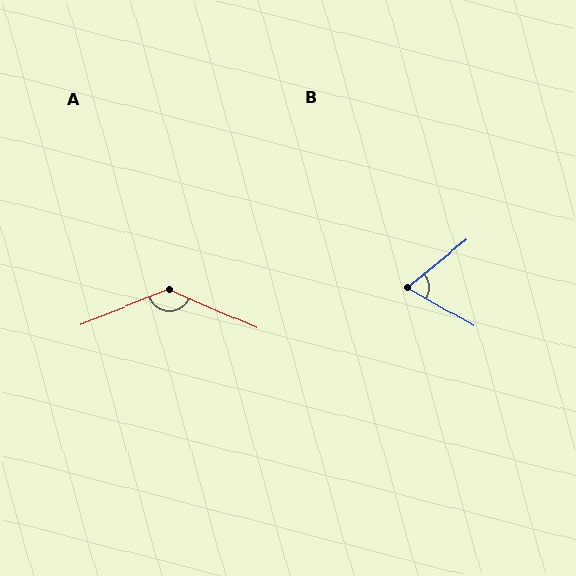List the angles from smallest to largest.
B (68°), A (135°).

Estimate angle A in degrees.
Approximately 135 degrees.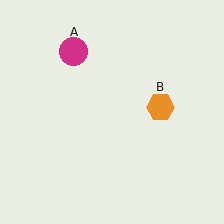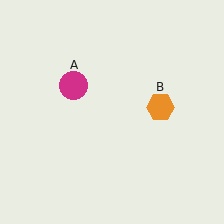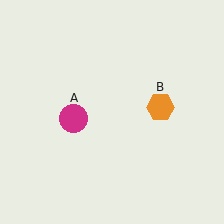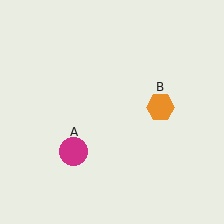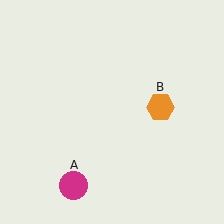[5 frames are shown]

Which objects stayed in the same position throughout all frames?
Orange hexagon (object B) remained stationary.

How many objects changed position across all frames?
1 object changed position: magenta circle (object A).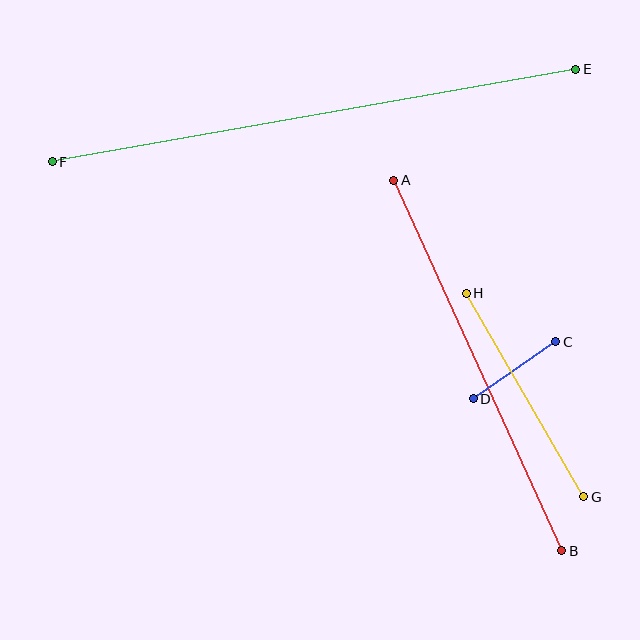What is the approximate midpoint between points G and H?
The midpoint is at approximately (525, 395) pixels.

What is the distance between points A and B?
The distance is approximately 407 pixels.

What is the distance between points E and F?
The distance is approximately 531 pixels.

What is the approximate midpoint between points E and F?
The midpoint is at approximately (314, 115) pixels.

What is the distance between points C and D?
The distance is approximately 100 pixels.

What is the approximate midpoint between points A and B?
The midpoint is at approximately (478, 366) pixels.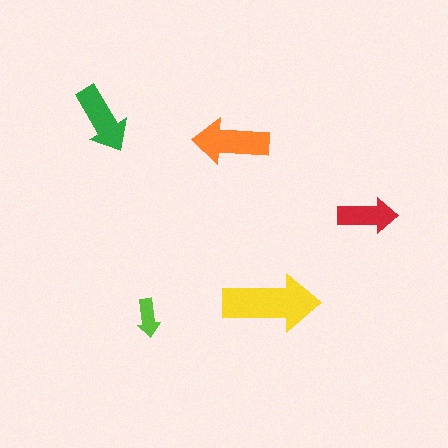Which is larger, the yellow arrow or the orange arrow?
The yellow one.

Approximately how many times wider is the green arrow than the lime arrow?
About 2 times wider.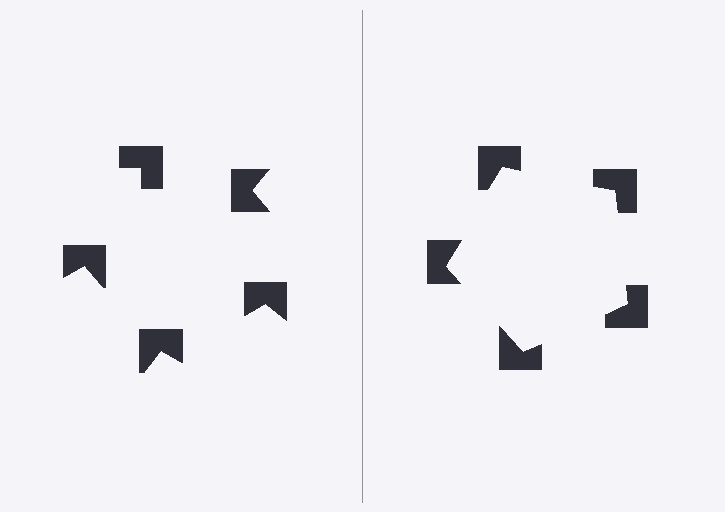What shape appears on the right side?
An illusory pentagon.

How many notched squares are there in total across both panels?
10 — 5 on each side.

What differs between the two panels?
The notched squares are positioned identically on both sides; only the wedge orientations differ. On the right they align to a pentagon; on the left they are misaligned.